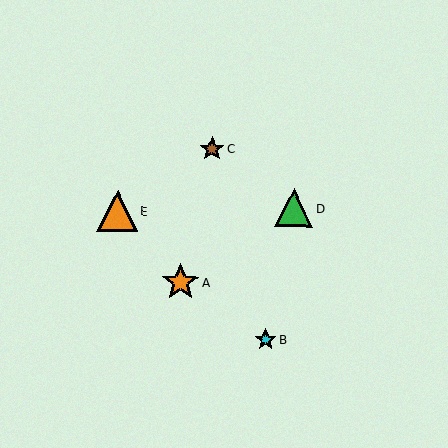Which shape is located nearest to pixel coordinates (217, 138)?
The brown star (labeled C) at (212, 149) is nearest to that location.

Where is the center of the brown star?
The center of the brown star is at (212, 149).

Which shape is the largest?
The orange triangle (labeled E) is the largest.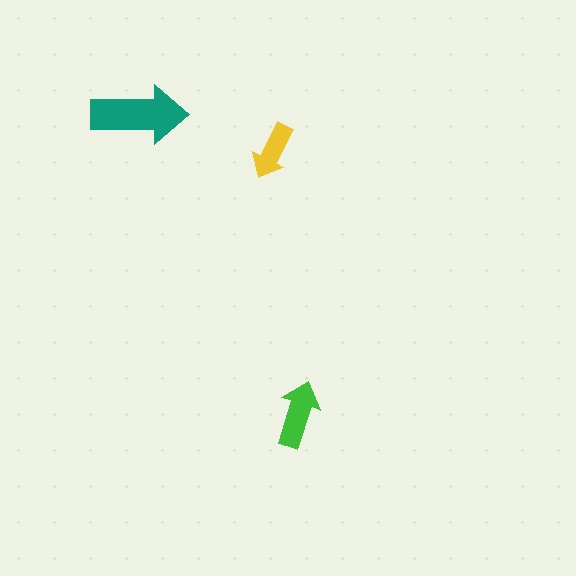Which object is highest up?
The teal arrow is topmost.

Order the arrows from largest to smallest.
the teal one, the green one, the yellow one.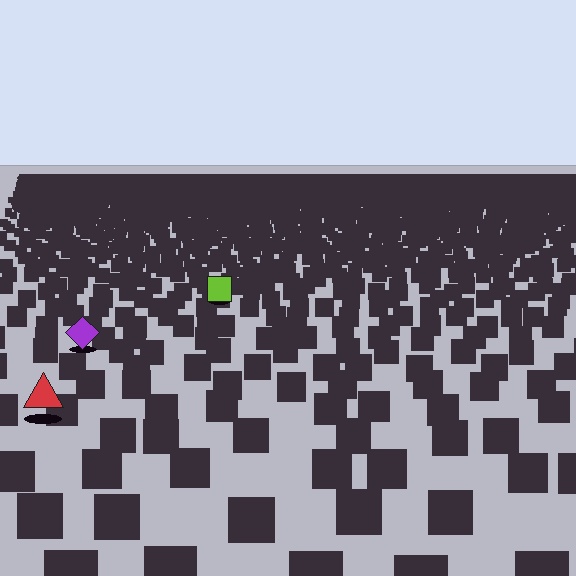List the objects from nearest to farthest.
From nearest to farthest: the red triangle, the purple diamond, the lime square.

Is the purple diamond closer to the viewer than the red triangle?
No. The red triangle is closer — you can tell from the texture gradient: the ground texture is coarser near it.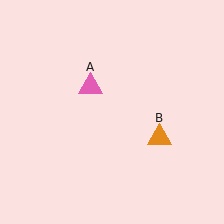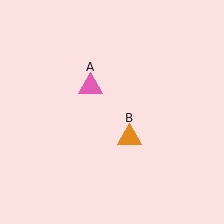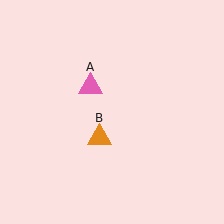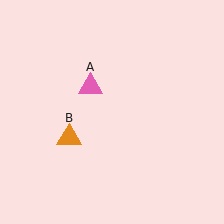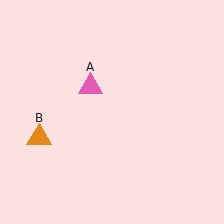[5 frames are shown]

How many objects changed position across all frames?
1 object changed position: orange triangle (object B).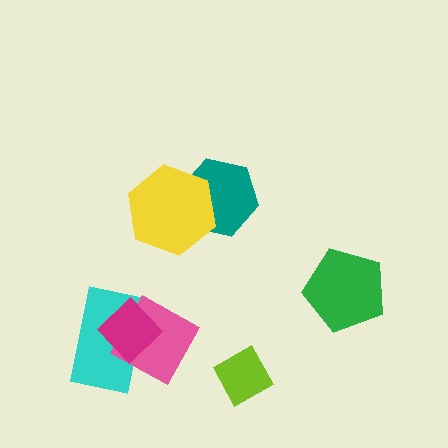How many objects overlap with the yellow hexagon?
1 object overlaps with the yellow hexagon.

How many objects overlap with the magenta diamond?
2 objects overlap with the magenta diamond.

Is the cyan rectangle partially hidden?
Yes, it is partially covered by another shape.